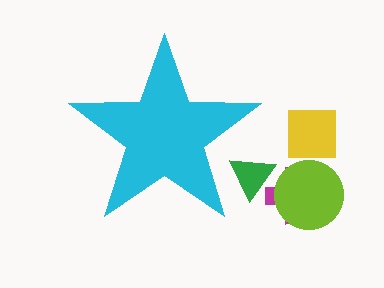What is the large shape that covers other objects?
A cyan star.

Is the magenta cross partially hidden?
No, the magenta cross is fully visible.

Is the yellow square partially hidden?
No, the yellow square is fully visible.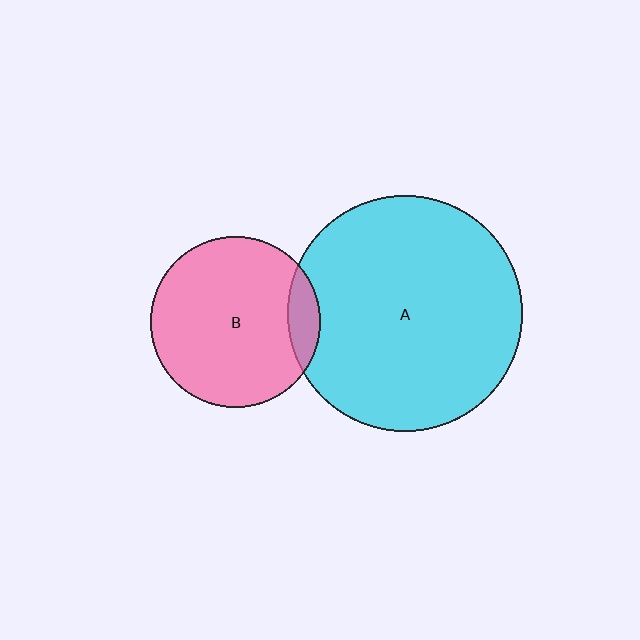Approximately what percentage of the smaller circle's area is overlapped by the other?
Approximately 10%.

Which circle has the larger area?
Circle A (cyan).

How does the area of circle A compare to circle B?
Approximately 1.9 times.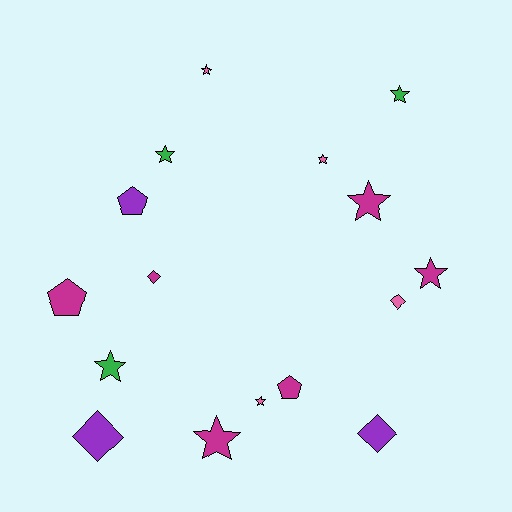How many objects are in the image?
There are 16 objects.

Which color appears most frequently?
Magenta, with 6 objects.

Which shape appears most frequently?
Star, with 9 objects.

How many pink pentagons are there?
There are no pink pentagons.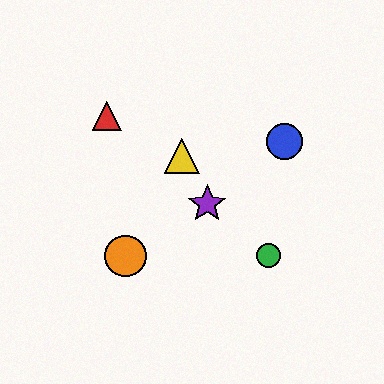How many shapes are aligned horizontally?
2 shapes (the green circle, the orange circle) are aligned horizontally.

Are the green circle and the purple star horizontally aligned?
No, the green circle is at y≈256 and the purple star is at y≈204.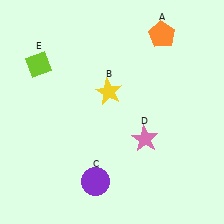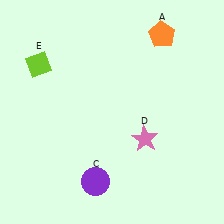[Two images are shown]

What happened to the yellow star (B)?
The yellow star (B) was removed in Image 2. It was in the top-left area of Image 1.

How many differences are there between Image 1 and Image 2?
There is 1 difference between the two images.